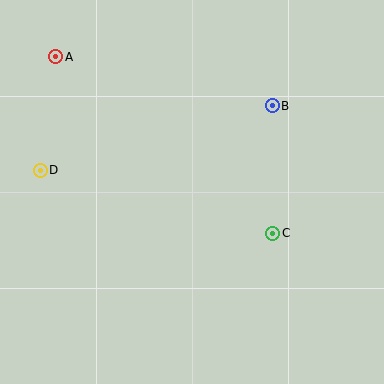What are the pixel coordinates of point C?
Point C is at (273, 233).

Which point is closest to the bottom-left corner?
Point D is closest to the bottom-left corner.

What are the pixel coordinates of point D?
Point D is at (40, 170).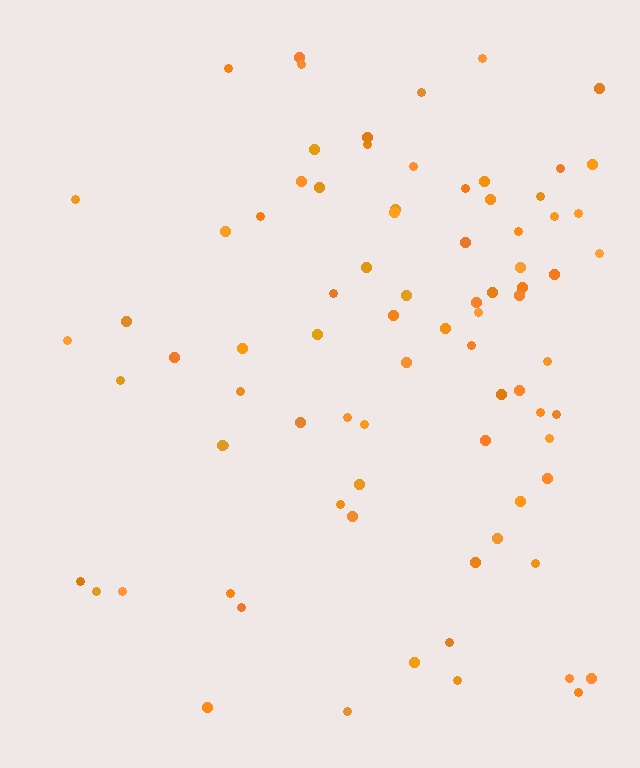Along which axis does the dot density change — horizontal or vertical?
Horizontal.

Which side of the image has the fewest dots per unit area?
The left.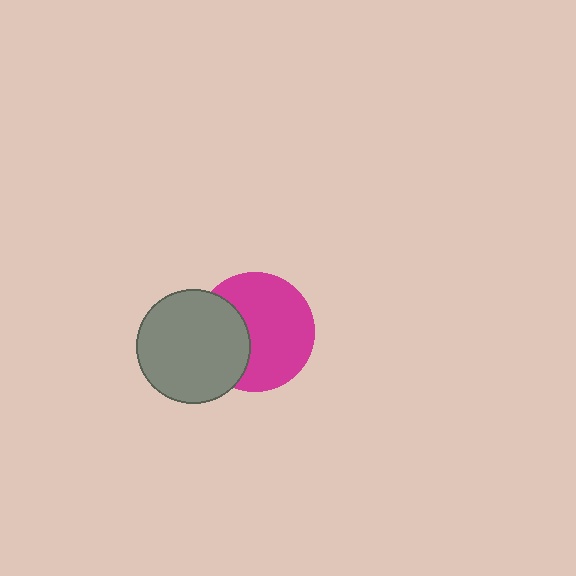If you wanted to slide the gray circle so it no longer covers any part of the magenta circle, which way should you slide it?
Slide it left — that is the most direct way to separate the two shapes.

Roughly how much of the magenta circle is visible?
Most of it is visible (roughly 67%).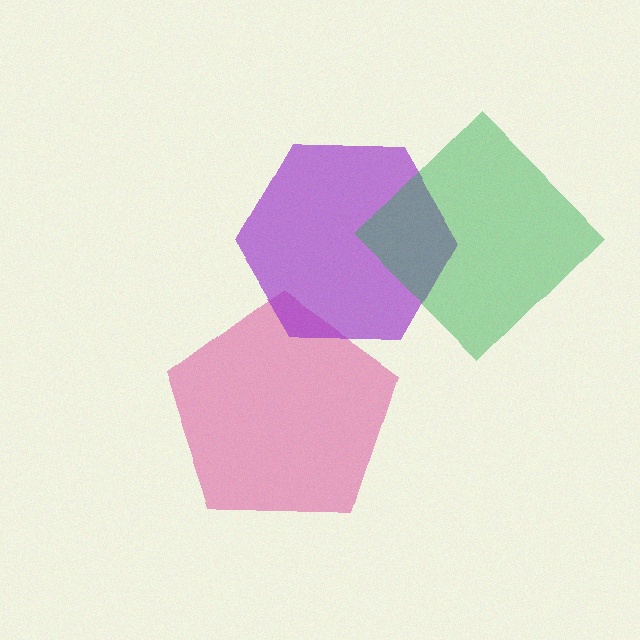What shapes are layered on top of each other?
The layered shapes are: a magenta pentagon, a purple hexagon, a green diamond.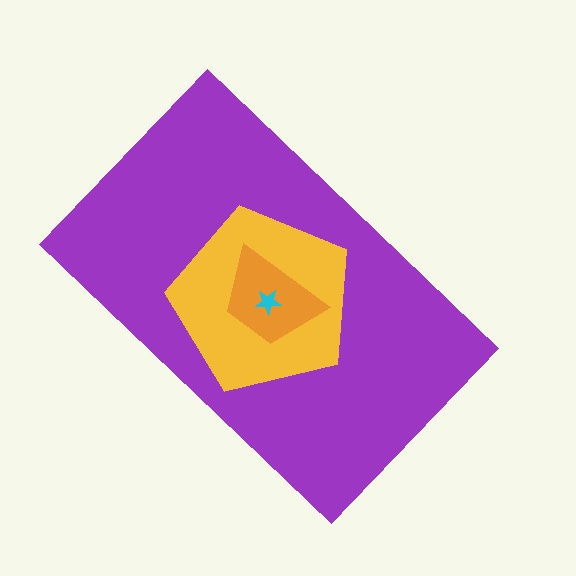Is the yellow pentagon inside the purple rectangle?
Yes.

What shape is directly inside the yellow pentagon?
The orange trapezoid.